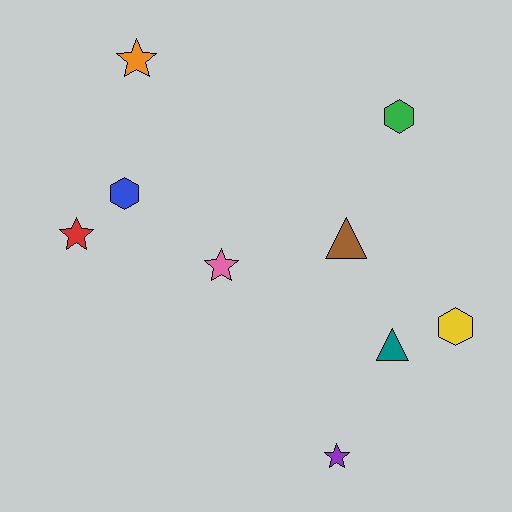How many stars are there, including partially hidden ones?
There are 4 stars.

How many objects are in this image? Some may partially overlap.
There are 9 objects.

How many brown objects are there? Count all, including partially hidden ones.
There is 1 brown object.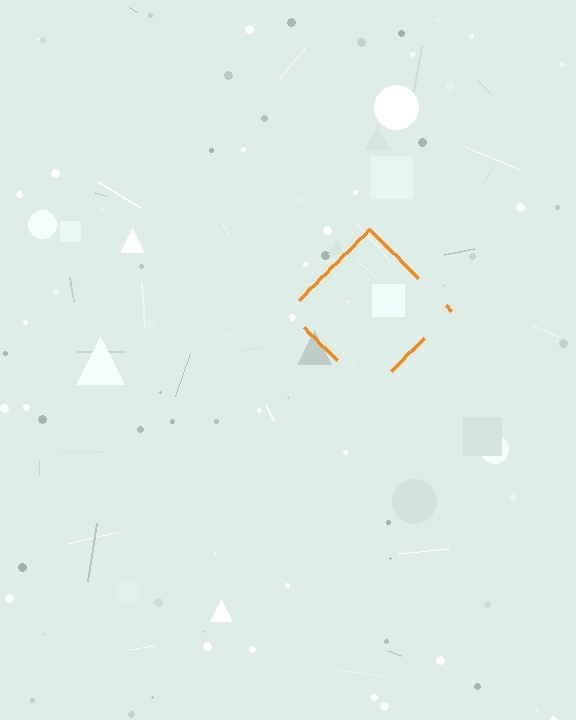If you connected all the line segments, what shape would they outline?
They would outline a diamond.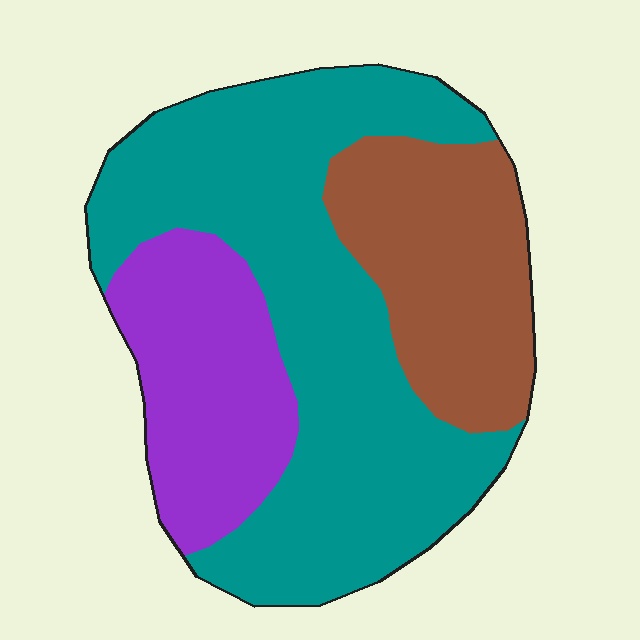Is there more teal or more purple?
Teal.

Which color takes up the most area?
Teal, at roughly 55%.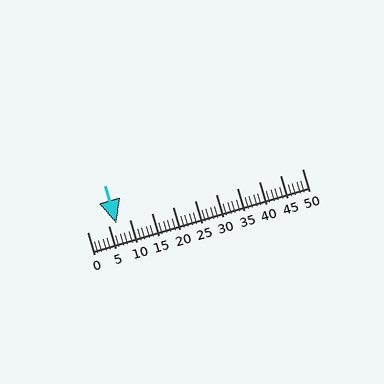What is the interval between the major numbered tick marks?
The major tick marks are spaced 5 units apart.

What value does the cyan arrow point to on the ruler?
The cyan arrow points to approximately 7.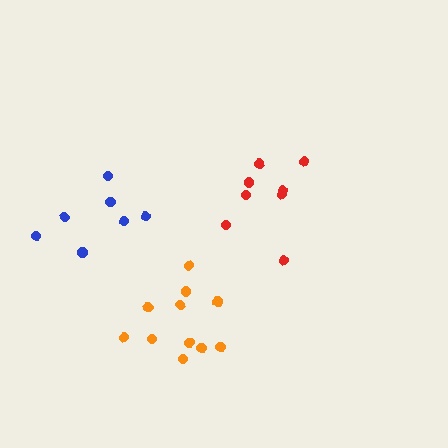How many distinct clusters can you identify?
There are 3 distinct clusters.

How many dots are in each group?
Group 1: 7 dots, Group 2: 11 dots, Group 3: 8 dots (26 total).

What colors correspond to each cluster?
The clusters are colored: blue, orange, red.